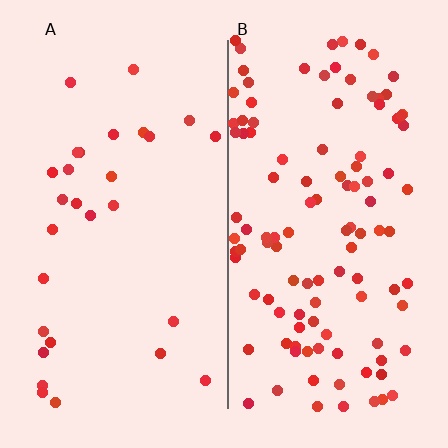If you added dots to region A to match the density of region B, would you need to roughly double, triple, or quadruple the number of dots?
Approximately quadruple.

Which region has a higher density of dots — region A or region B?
B (the right).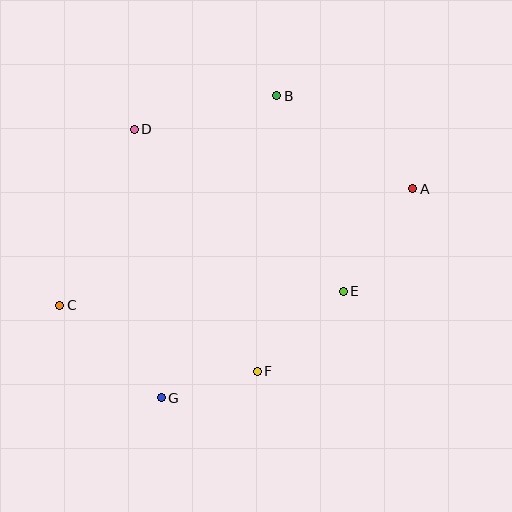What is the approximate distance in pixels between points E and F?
The distance between E and F is approximately 118 pixels.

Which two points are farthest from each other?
Points A and C are farthest from each other.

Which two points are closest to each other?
Points F and G are closest to each other.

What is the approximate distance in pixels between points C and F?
The distance between C and F is approximately 208 pixels.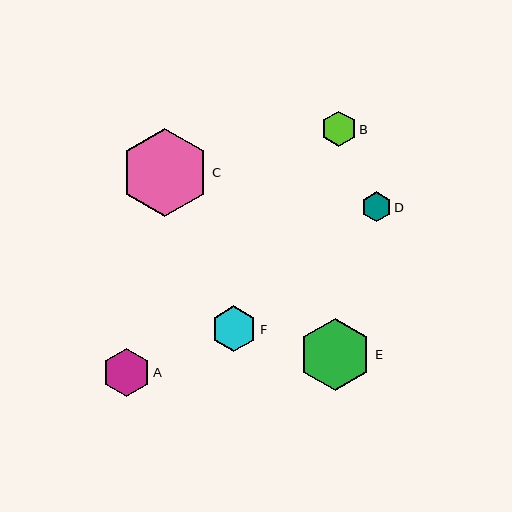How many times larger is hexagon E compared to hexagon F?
Hexagon E is approximately 1.6 times the size of hexagon F.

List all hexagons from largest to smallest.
From largest to smallest: C, E, A, F, B, D.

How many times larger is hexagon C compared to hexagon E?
Hexagon C is approximately 1.2 times the size of hexagon E.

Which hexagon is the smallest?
Hexagon D is the smallest with a size of approximately 30 pixels.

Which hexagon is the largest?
Hexagon C is the largest with a size of approximately 88 pixels.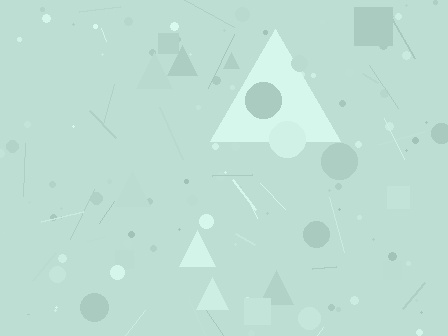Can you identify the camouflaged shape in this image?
The camouflaged shape is a triangle.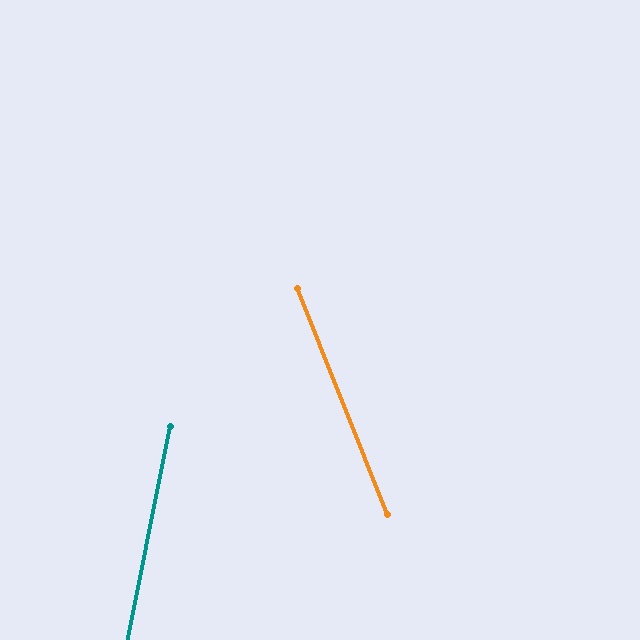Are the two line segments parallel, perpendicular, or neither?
Neither parallel nor perpendicular — they differ by about 33°.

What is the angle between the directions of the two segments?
Approximately 33 degrees.